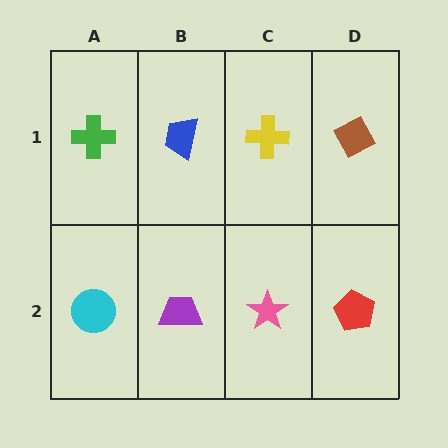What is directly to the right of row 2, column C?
A red pentagon.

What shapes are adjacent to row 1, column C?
A pink star (row 2, column C), a blue trapezoid (row 1, column B), a brown diamond (row 1, column D).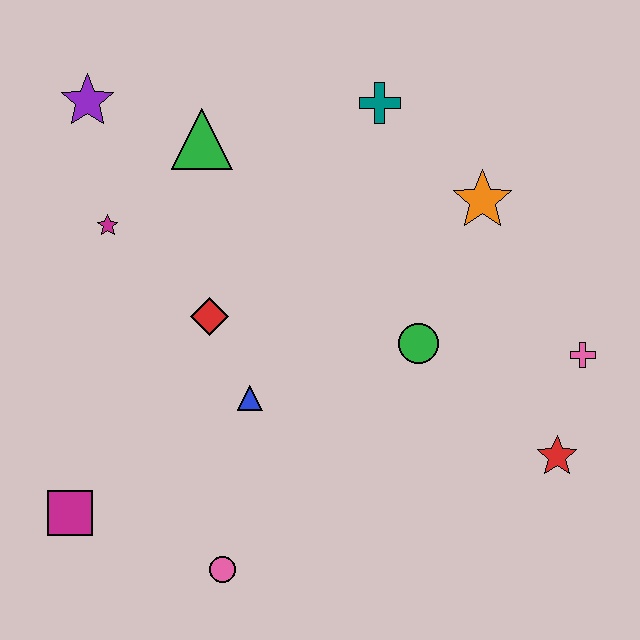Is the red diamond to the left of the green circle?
Yes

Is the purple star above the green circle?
Yes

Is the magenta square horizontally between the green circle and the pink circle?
No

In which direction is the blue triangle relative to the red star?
The blue triangle is to the left of the red star.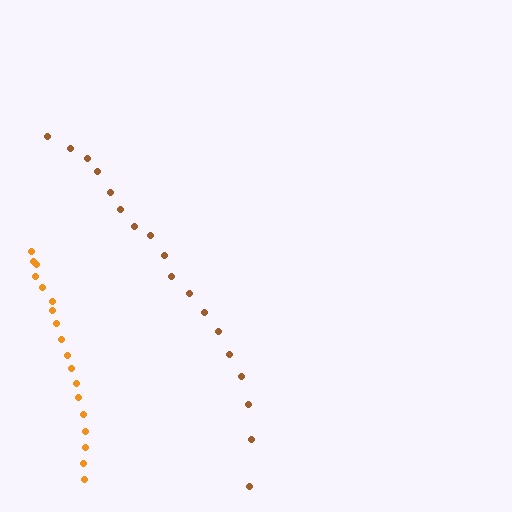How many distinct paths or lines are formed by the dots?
There are 2 distinct paths.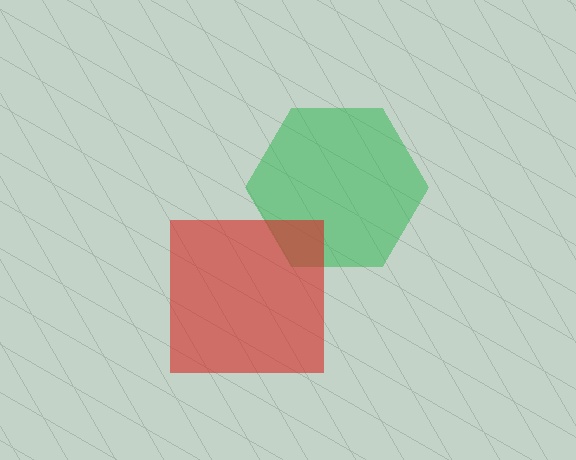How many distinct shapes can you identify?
There are 2 distinct shapes: a green hexagon, a red square.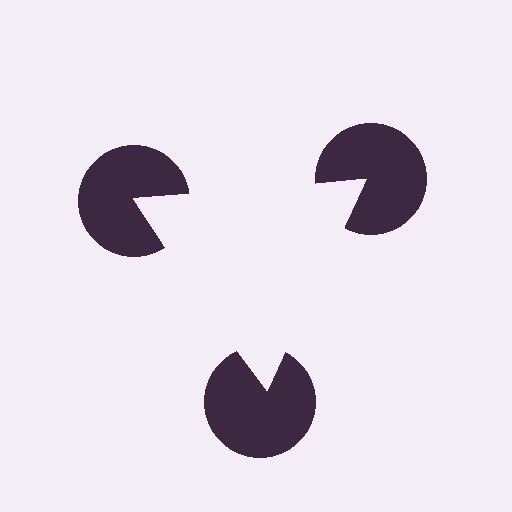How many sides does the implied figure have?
3 sides.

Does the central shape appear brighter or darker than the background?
It typically appears slightly brighter than the background, even though no actual brightness change is drawn.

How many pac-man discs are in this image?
There are 3 — one at each vertex of the illusory triangle.